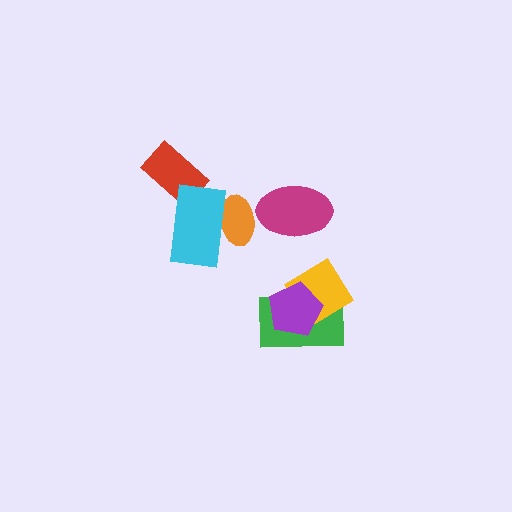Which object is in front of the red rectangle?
The cyan rectangle is in front of the red rectangle.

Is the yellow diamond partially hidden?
Yes, it is partially covered by another shape.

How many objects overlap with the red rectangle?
1 object overlaps with the red rectangle.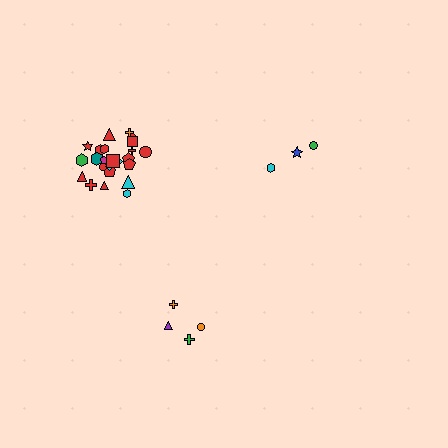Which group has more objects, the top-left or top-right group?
The top-left group.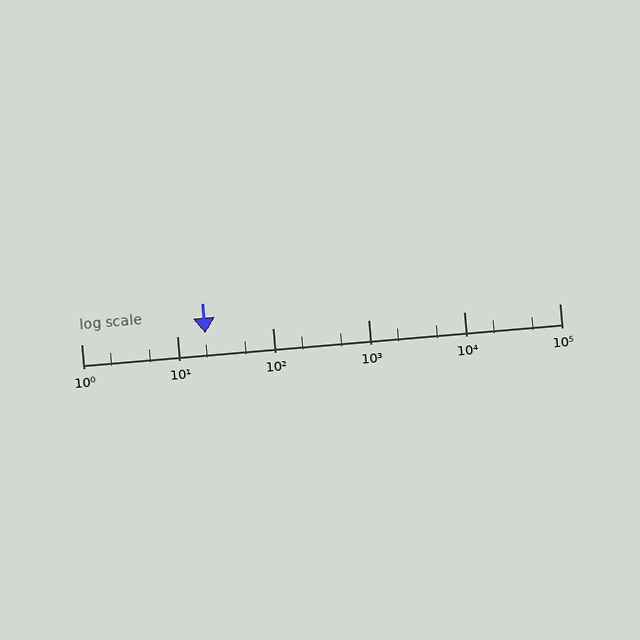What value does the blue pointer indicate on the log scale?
The pointer indicates approximately 20.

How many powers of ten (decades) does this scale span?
The scale spans 5 decades, from 1 to 100000.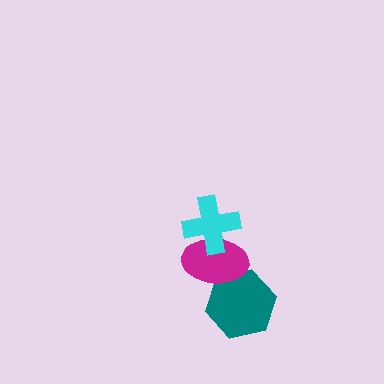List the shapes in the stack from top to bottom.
From top to bottom: the cyan cross, the magenta ellipse, the teal hexagon.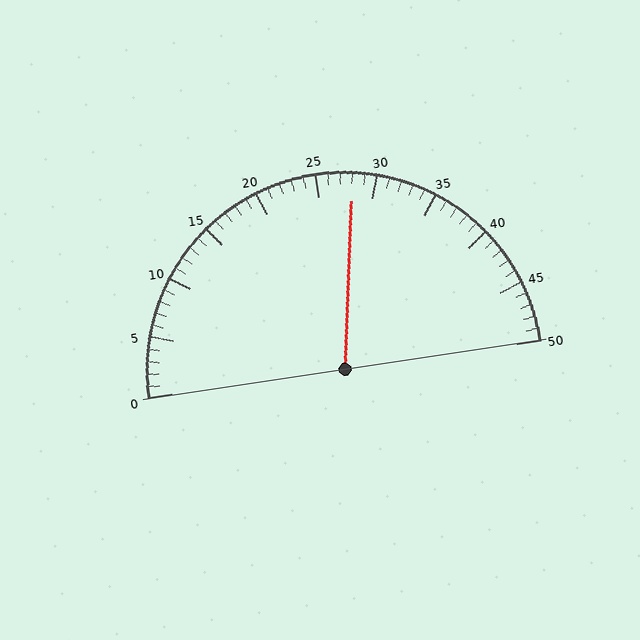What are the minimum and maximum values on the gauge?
The gauge ranges from 0 to 50.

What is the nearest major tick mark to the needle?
The nearest major tick mark is 30.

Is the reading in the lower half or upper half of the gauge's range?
The reading is in the upper half of the range (0 to 50).